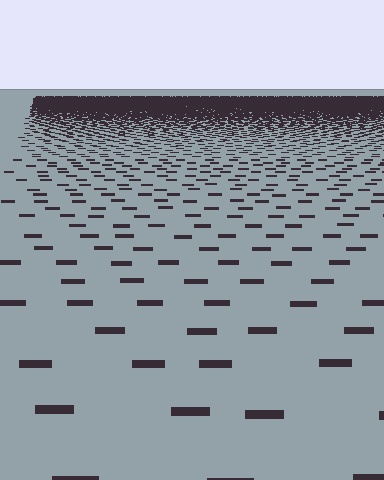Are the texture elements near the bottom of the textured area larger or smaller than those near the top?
Larger. Near the bottom, elements are closer to the viewer and appear at a bigger on-screen size.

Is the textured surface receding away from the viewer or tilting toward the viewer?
The surface is receding away from the viewer. Texture elements get smaller and denser toward the top.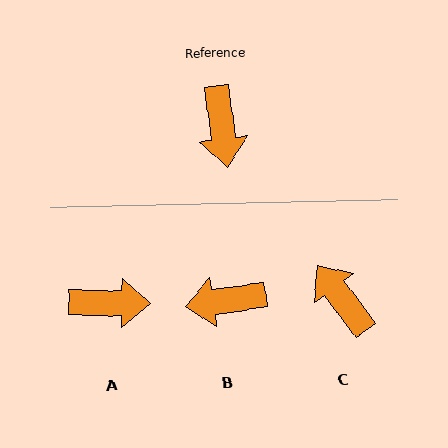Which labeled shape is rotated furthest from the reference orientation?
C, about 151 degrees away.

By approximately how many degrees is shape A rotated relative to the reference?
Approximately 82 degrees counter-clockwise.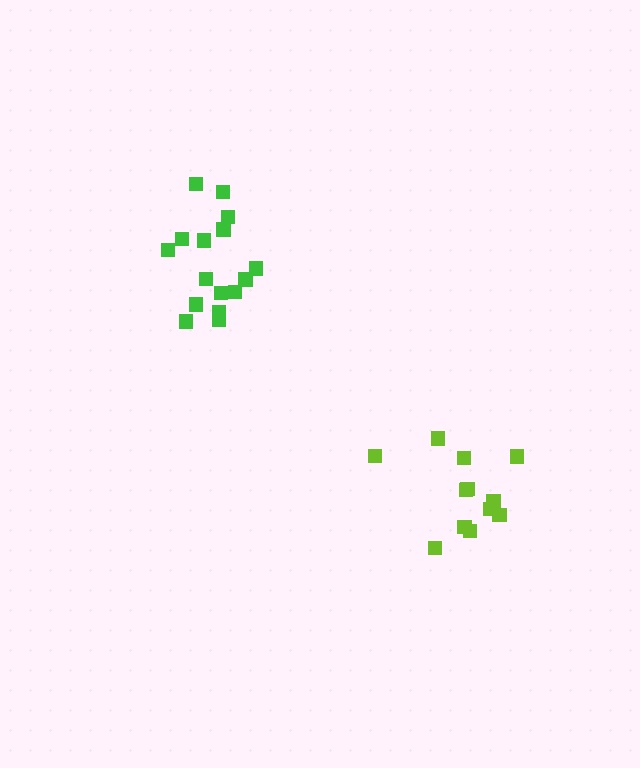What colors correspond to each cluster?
The clusters are colored: green, lime.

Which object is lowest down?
The lime cluster is bottommost.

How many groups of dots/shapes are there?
There are 2 groups.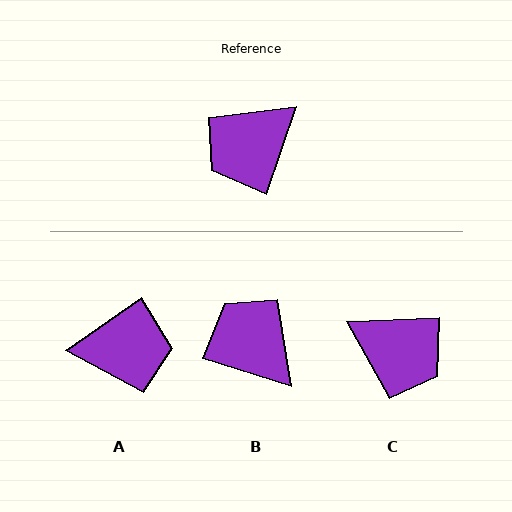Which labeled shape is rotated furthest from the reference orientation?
A, about 144 degrees away.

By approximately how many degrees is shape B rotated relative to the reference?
Approximately 89 degrees clockwise.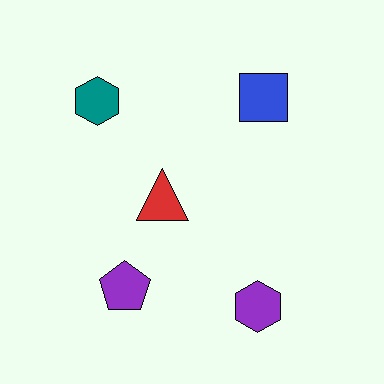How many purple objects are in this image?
There are 2 purple objects.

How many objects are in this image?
There are 5 objects.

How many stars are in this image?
There are no stars.